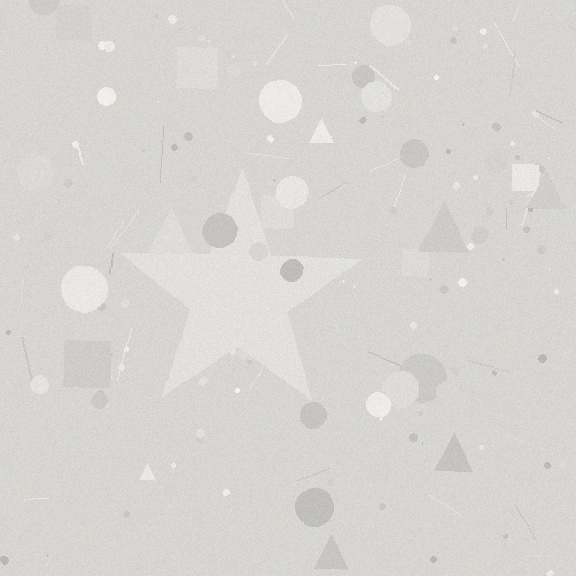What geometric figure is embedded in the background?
A star is embedded in the background.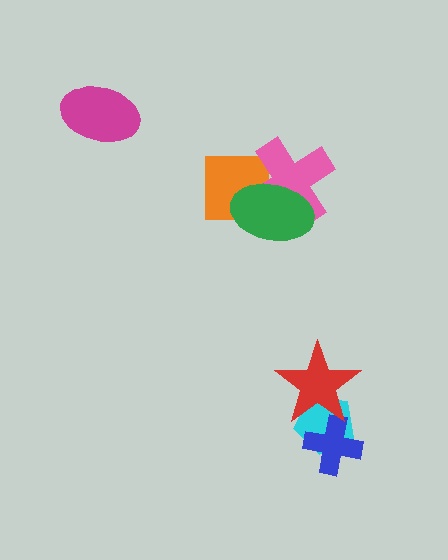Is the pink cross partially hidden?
Yes, it is partially covered by another shape.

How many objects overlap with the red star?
2 objects overlap with the red star.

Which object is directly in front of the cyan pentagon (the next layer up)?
The blue cross is directly in front of the cyan pentagon.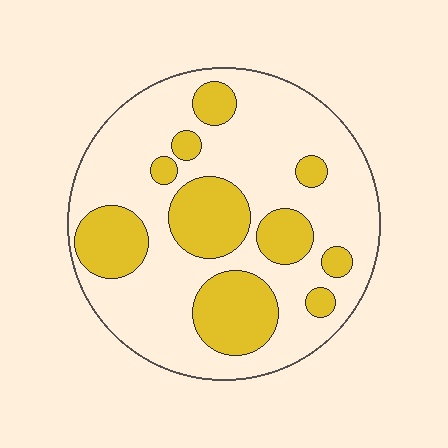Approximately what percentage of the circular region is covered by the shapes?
Approximately 30%.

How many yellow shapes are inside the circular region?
10.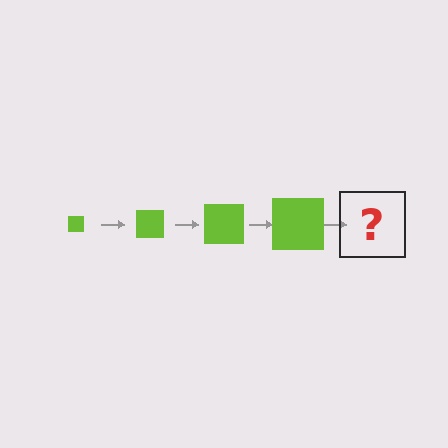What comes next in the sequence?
The next element should be a lime square, larger than the previous one.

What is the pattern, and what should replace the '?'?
The pattern is that the square gets progressively larger each step. The '?' should be a lime square, larger than the previous one.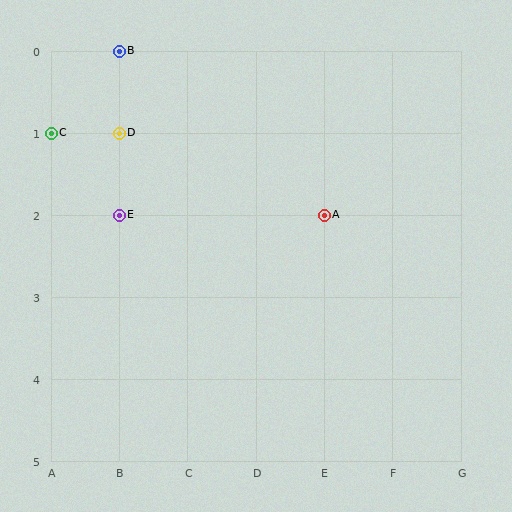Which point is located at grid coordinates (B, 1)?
Point D is at (B, 1).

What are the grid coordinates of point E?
Point E is at grid coordinates (B, 2).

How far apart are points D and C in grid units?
Points D and C are 1 column apart.